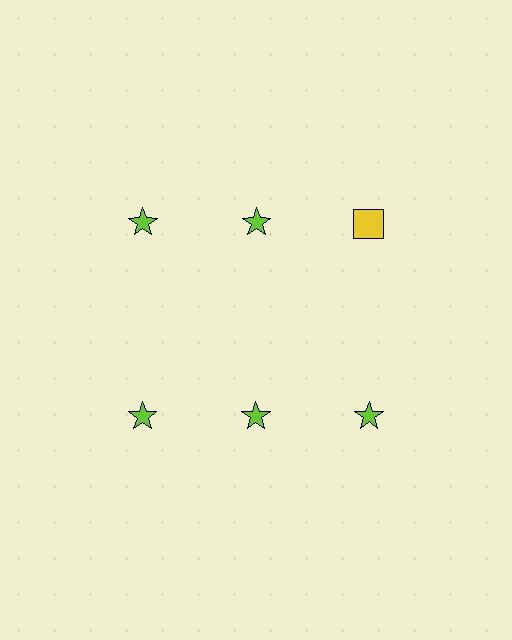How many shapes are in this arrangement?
There are 6 shapes arranged in a grid pattern.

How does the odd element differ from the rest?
It differs in both color (yellow instead of lime) and shape (square instead of star).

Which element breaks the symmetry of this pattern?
The yellow square in the top row, center column breaks the symmetry. All other shapes are lime stars.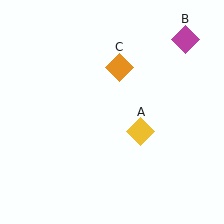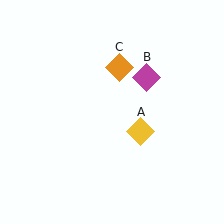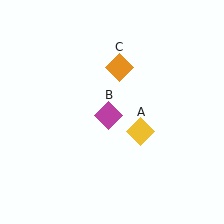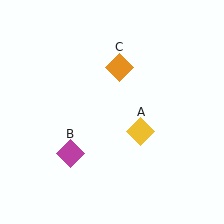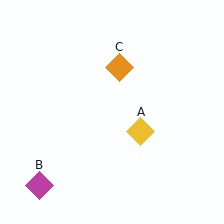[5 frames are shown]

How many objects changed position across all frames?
1 object changed position: magenta diamond (object B).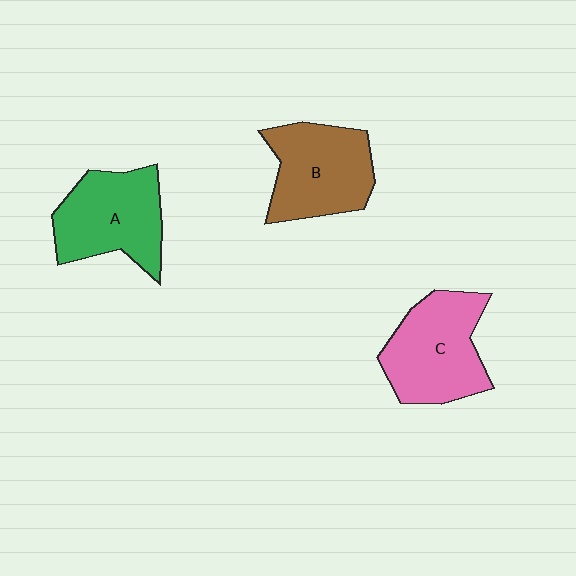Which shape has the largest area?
Shape C (pink).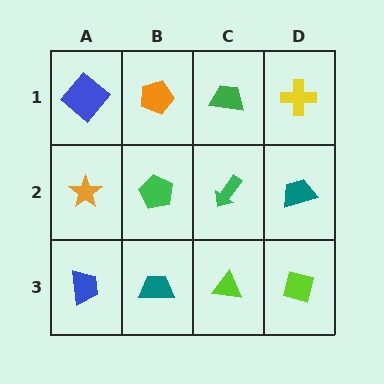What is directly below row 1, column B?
A green pentagon.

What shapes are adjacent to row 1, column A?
An orange star (row 2, column A), an orange pentagon (row 1, column B).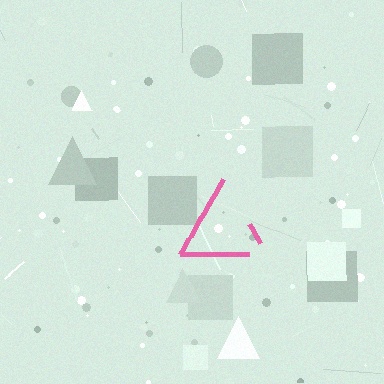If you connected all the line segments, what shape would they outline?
They would outline a triangle.